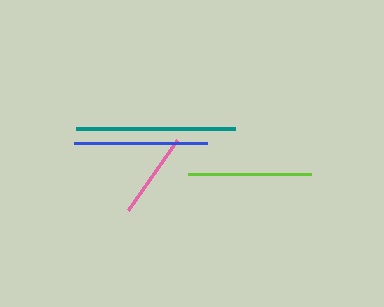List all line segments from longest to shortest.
From longest to shortest: teal, blue, lime, pink.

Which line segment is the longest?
The teal line is the longest at approximately 159 pixels.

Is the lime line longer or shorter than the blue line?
The blue line is longer than the lime line.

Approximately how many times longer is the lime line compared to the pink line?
The lime line is approximately 1.4 times the length of the pink line.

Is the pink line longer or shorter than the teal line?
The teal line is longer than the pink line.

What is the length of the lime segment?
The lime segment is approximately 122 pixels long.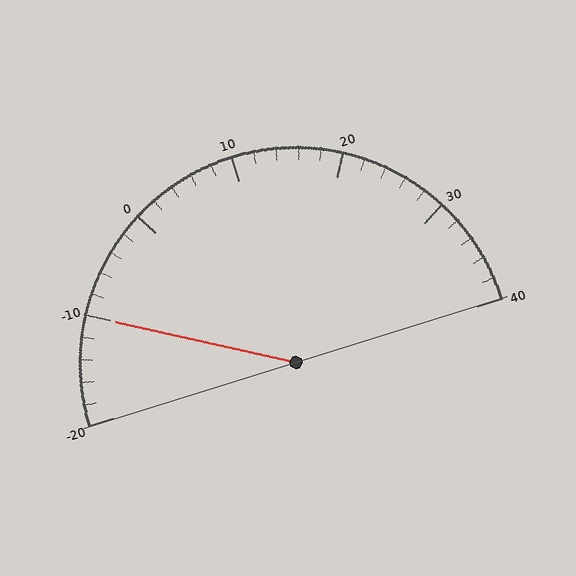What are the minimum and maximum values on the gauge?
The gauge ranges from -20 to 40.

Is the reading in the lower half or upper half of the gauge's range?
The reading is in the lower half of the range (-20 to 40).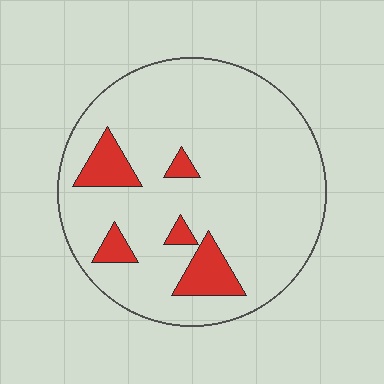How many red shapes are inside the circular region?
5.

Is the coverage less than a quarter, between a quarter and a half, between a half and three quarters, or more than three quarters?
Less than a quarter.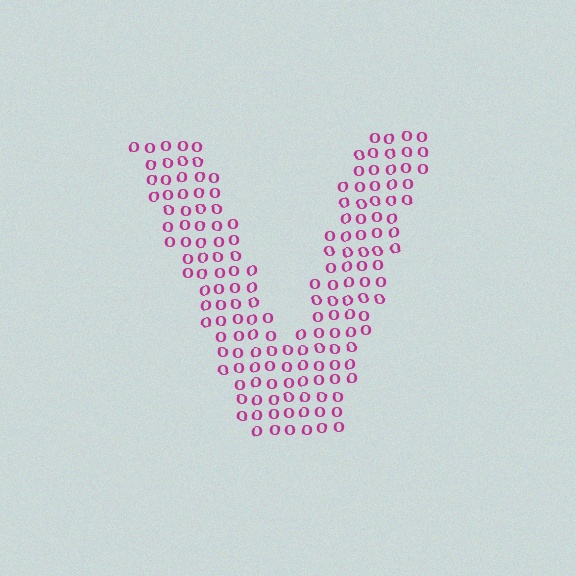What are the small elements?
The small elements are letter O's.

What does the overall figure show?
The overall figure shows the letter V.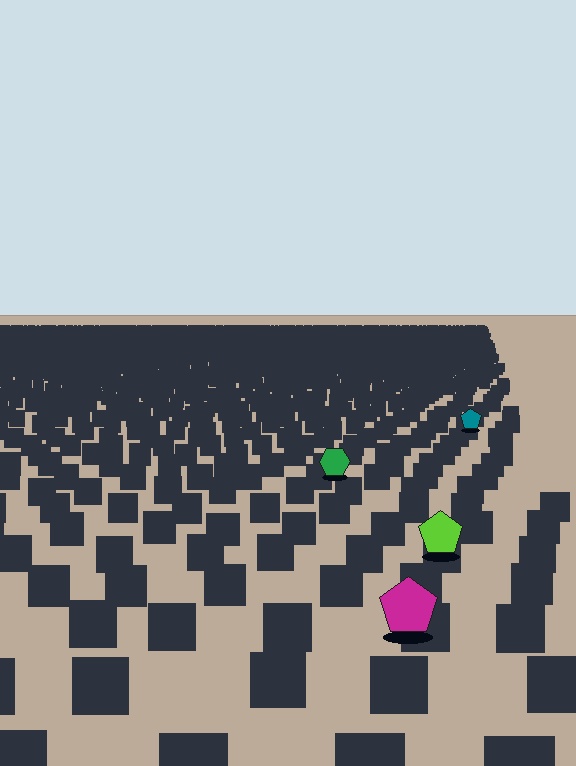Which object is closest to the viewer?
The magenta pentagon is closest. The texture marks near it are larger and more spread out.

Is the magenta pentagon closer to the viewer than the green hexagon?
Yes. The magenta pentagon is closer — you can tell from the texture gradient: the ground texture is coarser near it.